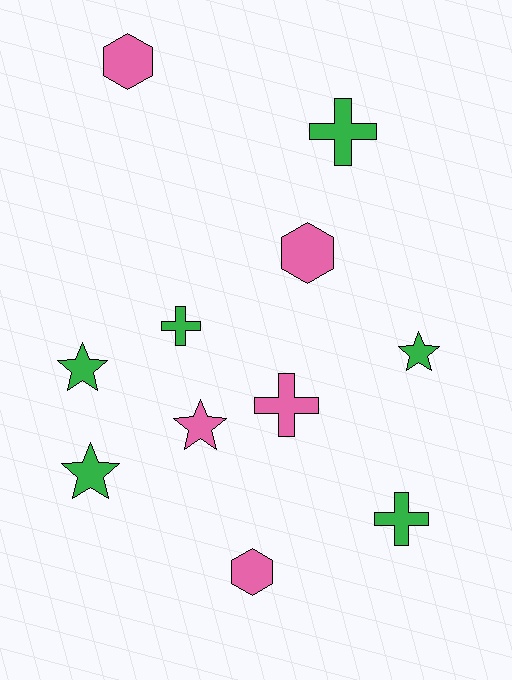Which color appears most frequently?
Green, with 6 objects.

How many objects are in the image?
There are 11 objects.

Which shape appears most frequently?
Star, with 4 objects.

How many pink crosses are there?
There is 1 pink cross.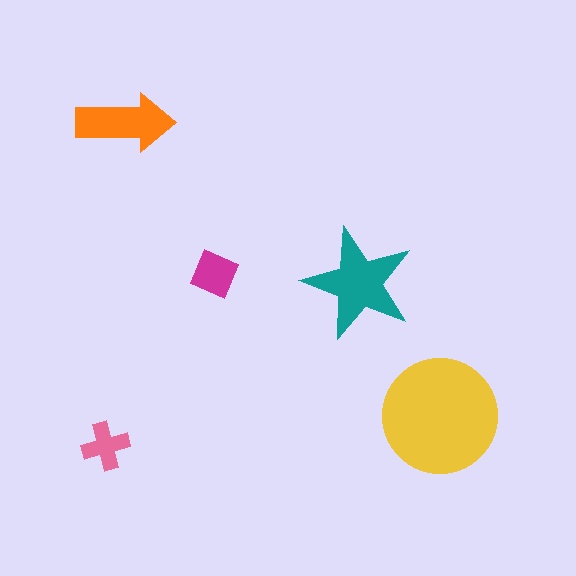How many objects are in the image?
There are 5 objects in the image.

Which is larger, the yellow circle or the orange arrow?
The yellow circle.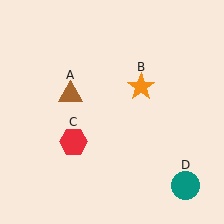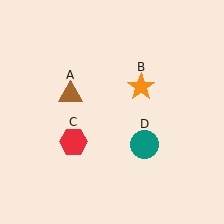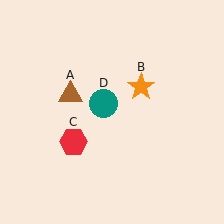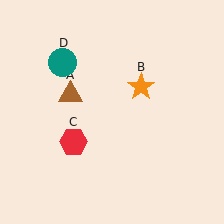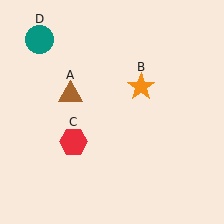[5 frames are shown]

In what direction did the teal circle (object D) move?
The teal circle (object D) moved up and to the left.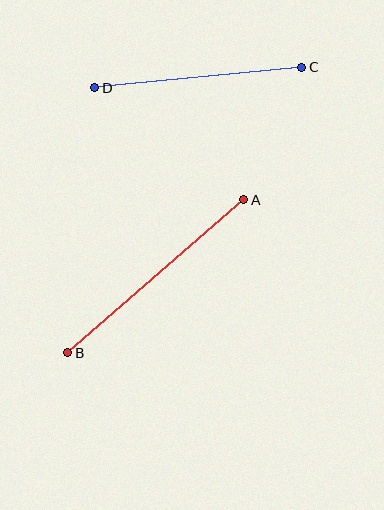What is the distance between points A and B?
The distance is approximately 233 pixels.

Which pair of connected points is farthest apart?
Points A and B are farthest apart.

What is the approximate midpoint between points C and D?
The midpoint is at approximately (198, 78) pixels.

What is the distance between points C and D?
The distance is approximately 208 pixels.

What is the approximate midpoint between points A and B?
The midpoint is at approximately (156, 276) pixels.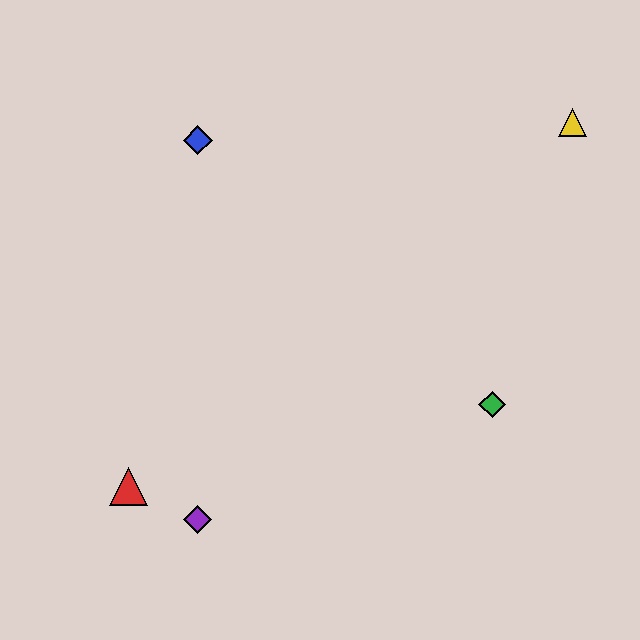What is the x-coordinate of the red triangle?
The red triangle is at x≈129.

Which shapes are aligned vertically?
The blue diamond, the purple diamond are aligned vertically.